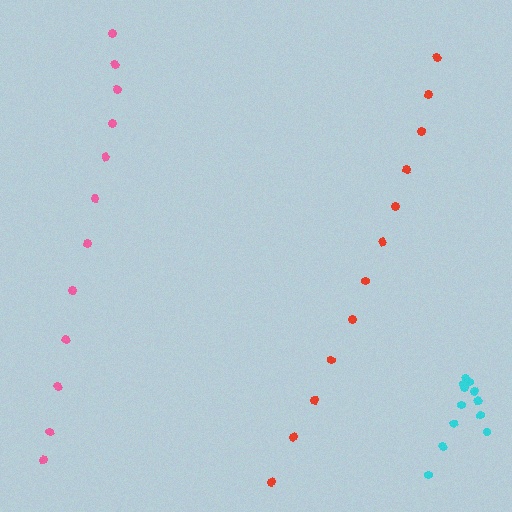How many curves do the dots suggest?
There are 3 distinct paths.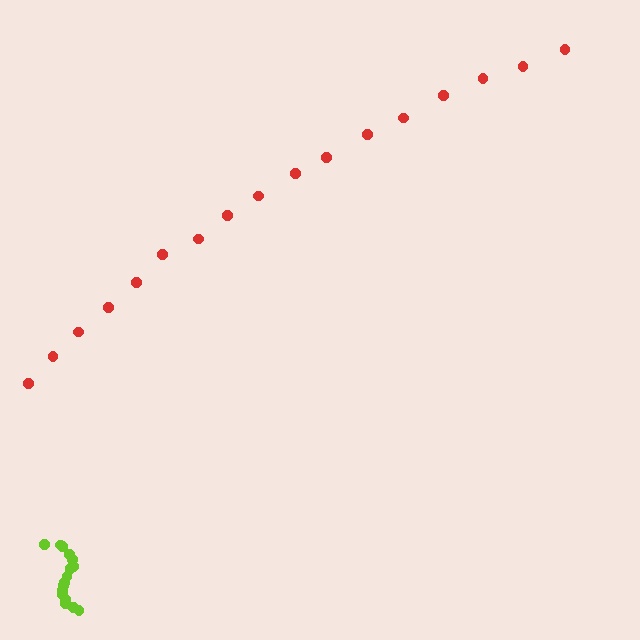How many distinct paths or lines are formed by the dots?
There are 2 distinct paths.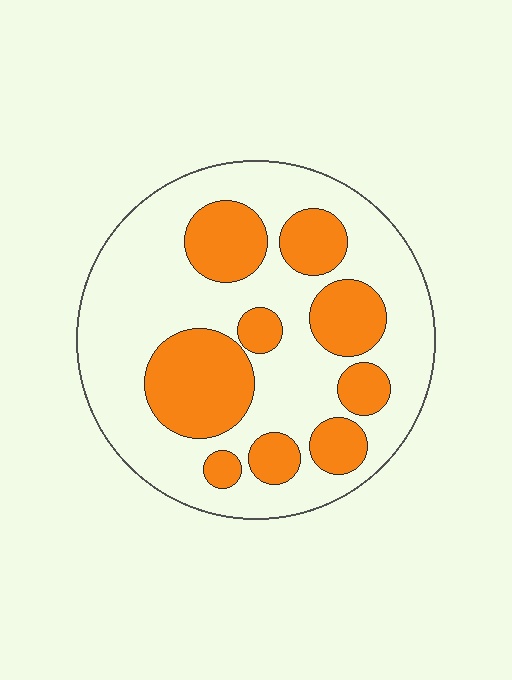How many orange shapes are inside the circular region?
9.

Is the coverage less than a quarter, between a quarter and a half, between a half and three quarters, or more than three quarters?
Between a quarter and a half.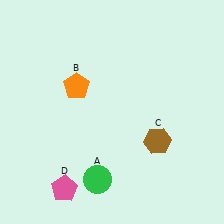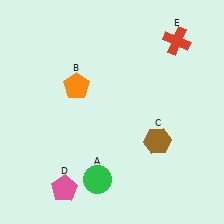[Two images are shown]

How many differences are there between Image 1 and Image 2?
There is 1 difference between the two images.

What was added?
A red cross (E) was added in Image 2.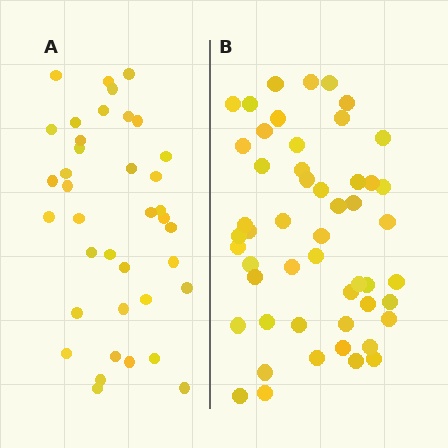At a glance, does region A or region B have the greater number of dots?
Region B (the right region) has more dots.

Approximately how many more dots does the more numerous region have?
Region B has approximately 15 more dots than region A.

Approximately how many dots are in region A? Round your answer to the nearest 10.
About 40 dots. (The exact count is 38, which rounds to 40.)